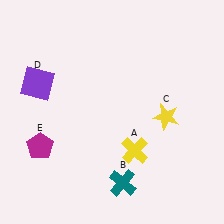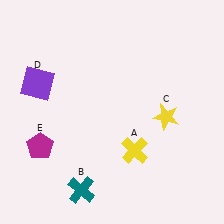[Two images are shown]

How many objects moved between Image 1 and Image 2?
1 object moved between the two images.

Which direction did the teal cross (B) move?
The teal cross (B) moved left.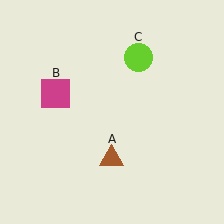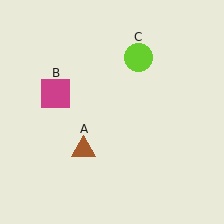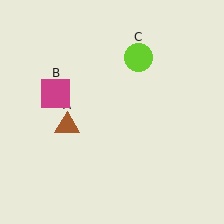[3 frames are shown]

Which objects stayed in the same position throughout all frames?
Magenta square (object B) and lime circle (object C) remained stationary.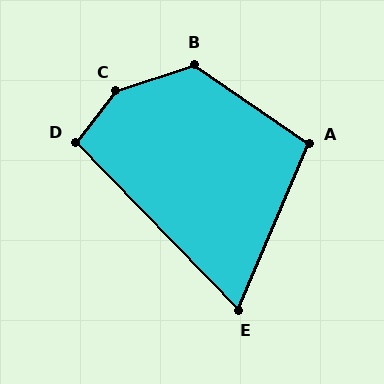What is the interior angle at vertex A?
Approximately 101 degrees (obtuse).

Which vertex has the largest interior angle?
C, at approximately 146 degrees.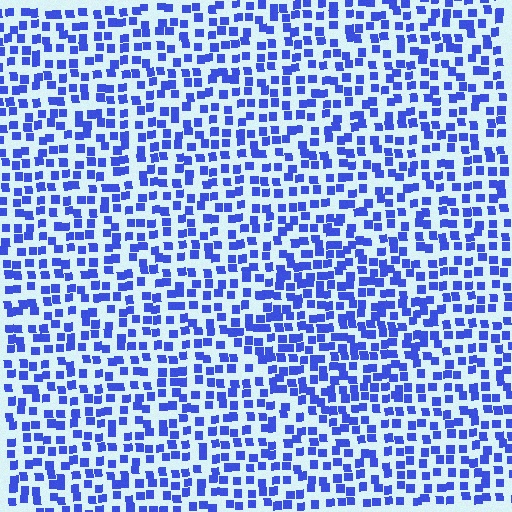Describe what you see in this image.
The image contains small blue elements arranged at two different densities. A diamond-shaped region is visible where the elements are more densely packed than the surrounding area.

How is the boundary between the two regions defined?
The boundary is defined by a change in element density (approximately 1.4x ratio). All elements are the same color, size, and shape.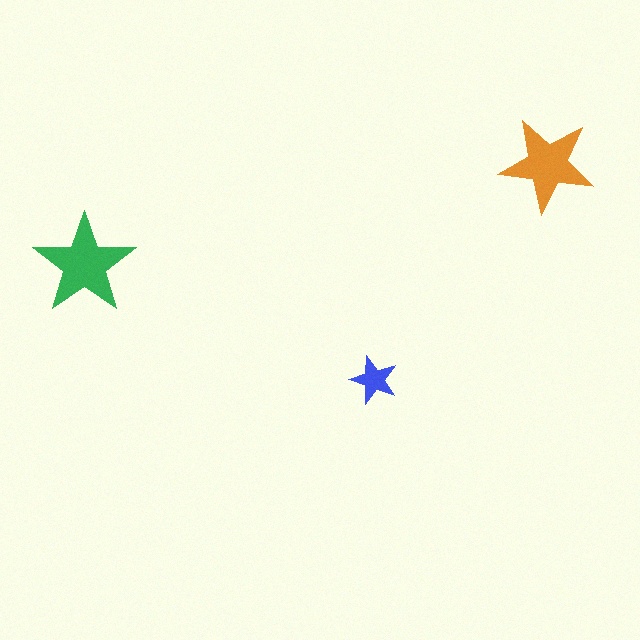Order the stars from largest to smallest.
the green one, the orange one, the blue one.